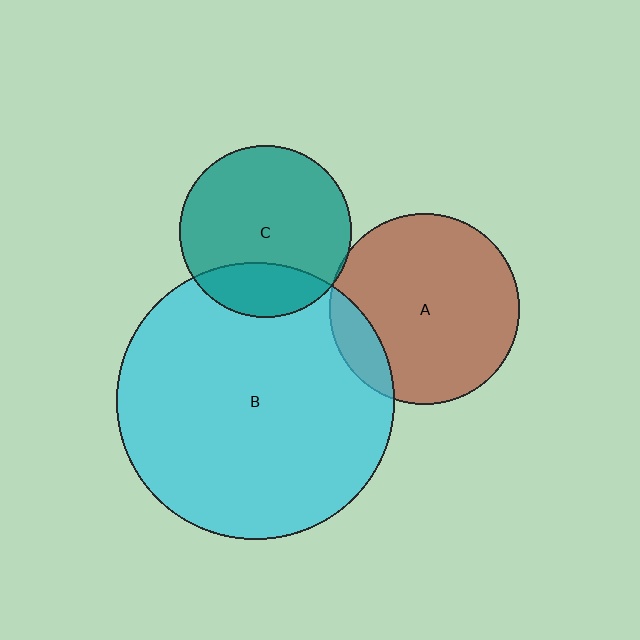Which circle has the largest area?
Circle B (cyan).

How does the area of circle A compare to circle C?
Approximately 1.2 times.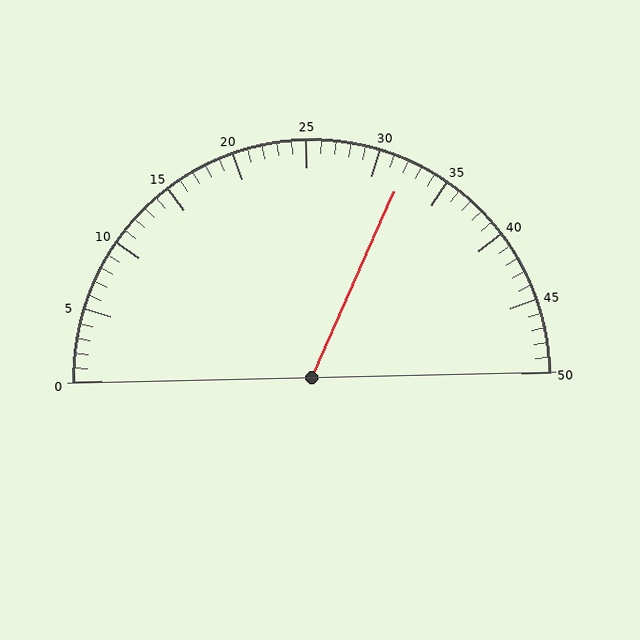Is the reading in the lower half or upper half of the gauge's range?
The reading is in the upper half of the range (0 to 50).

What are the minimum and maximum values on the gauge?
The gauge ranges from 0 to 50.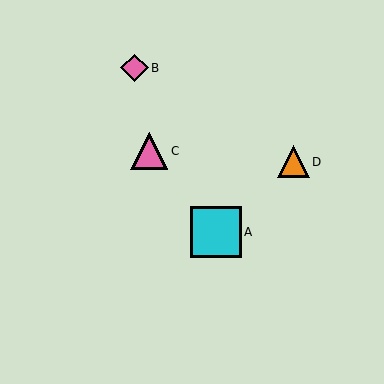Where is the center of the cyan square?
The center of the cyan square is at (216, 232).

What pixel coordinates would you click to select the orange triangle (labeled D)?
Click at (293, 162) to select the orange triangle D.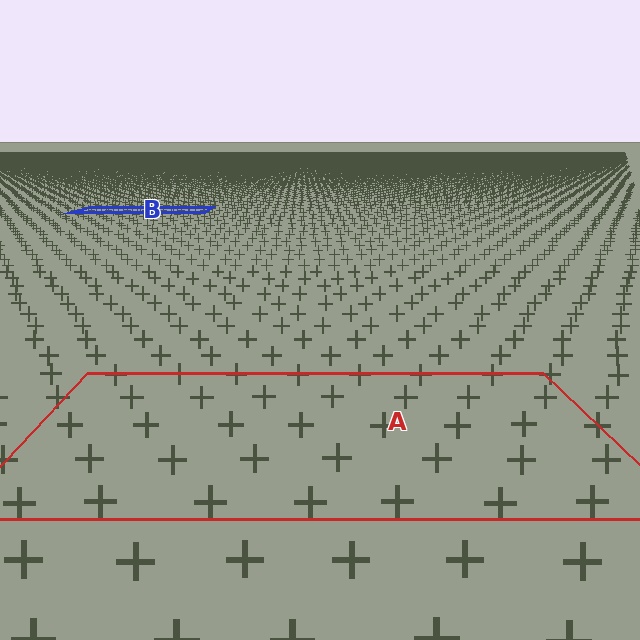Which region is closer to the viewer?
Region A is closer. The texture elements there are larger and more spread out.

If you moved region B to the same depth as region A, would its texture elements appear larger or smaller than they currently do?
They would appear larger. At a closer depth, the same texture elements are projected at a bigger on-screen size.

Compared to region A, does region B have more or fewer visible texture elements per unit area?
Region B has more texture elements per unit area — they are packed more densely because it is farther away.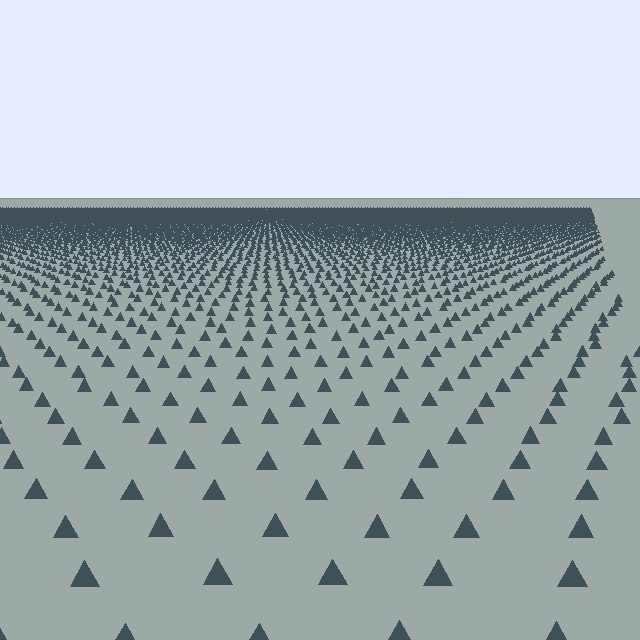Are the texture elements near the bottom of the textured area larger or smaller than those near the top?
Larger. Near the bottom, elements are closer to the viewer and appear at a bigger on-screen size.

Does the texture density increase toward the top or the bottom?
Density increases toward the top.